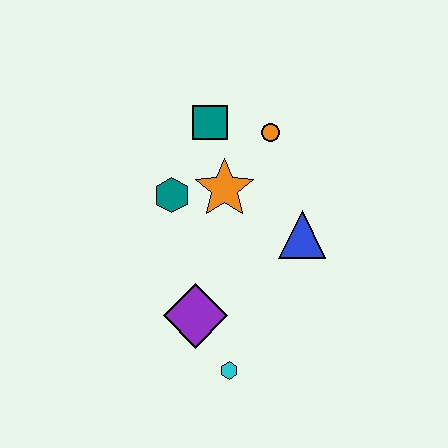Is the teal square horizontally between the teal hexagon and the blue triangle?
Yes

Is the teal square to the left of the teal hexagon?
No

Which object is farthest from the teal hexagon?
The cyan hexagon is farthest from the teal hexagon.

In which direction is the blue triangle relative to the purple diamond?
The blue triangle is to the right of the purple diamond.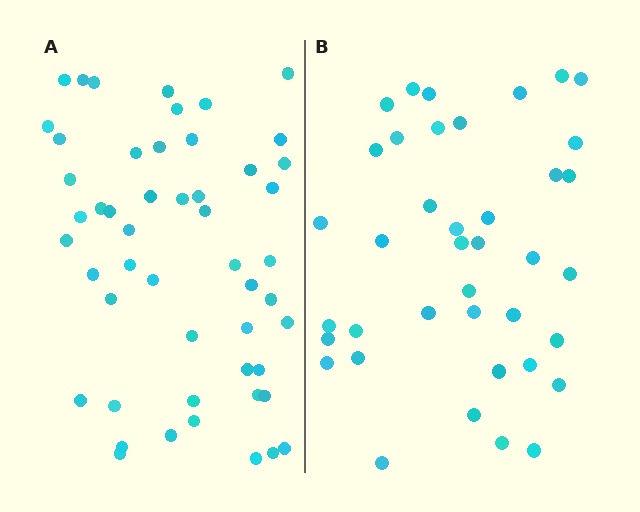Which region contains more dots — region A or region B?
Region A (the left region) has more dots.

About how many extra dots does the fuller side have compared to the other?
Region A has roughly 12 or so more dots than region B.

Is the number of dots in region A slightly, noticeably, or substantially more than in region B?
Region A has noticeably more, but not dramatically so. The ratio is roughly 1.3 to 1.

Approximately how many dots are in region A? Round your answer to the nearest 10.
About 50 dots. (The exact count is 51, which rounds to 50.)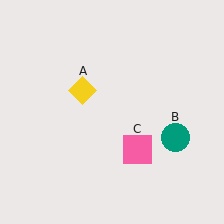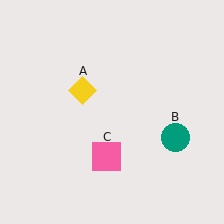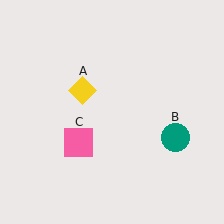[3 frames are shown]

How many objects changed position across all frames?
1 object changed position: pink square (object C).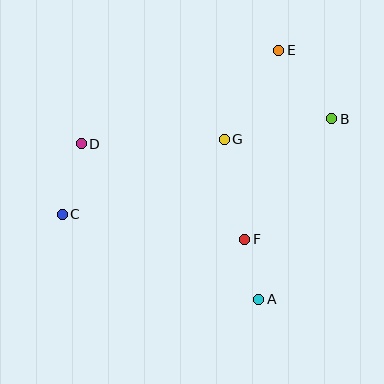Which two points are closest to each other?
Points A and F are closest to each other.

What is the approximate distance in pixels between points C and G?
The distance between C and G is approximately 179 pixels.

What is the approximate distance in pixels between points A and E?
The distance between A and E is approximately 250 pixels.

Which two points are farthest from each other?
Points B and C are farthest from each other.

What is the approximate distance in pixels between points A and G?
The distance between A and G is approximately 164 pixels.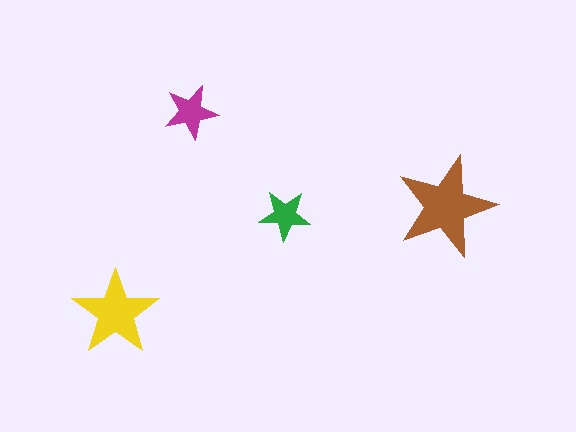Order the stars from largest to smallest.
the brown one, the yellow one, the magenta one, the green one.